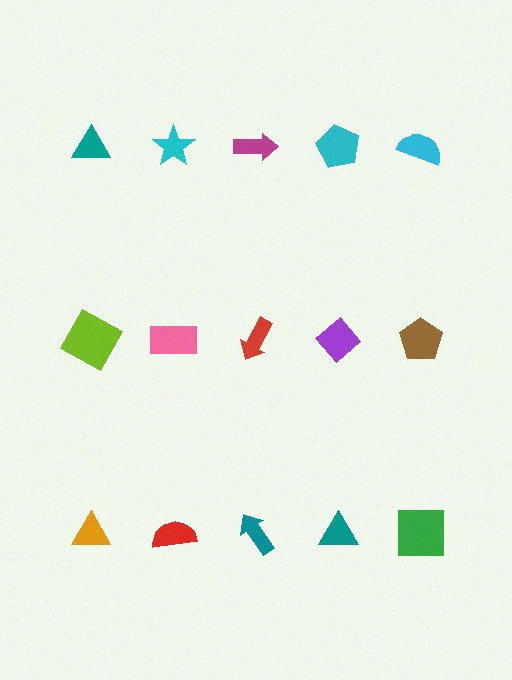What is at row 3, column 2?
A red semicircle.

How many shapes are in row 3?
5 shapes.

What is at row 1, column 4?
A cyan pentagon.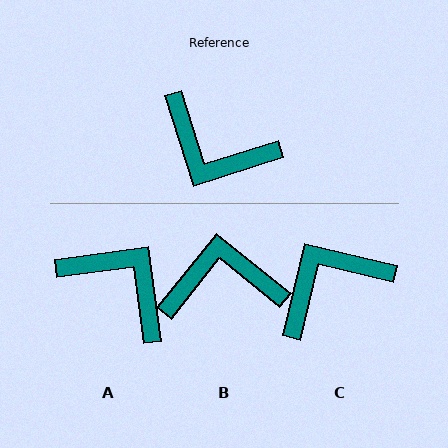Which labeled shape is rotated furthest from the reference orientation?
A, about 170 degrees away.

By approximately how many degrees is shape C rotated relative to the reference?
Approximately 121 degrees clockwise.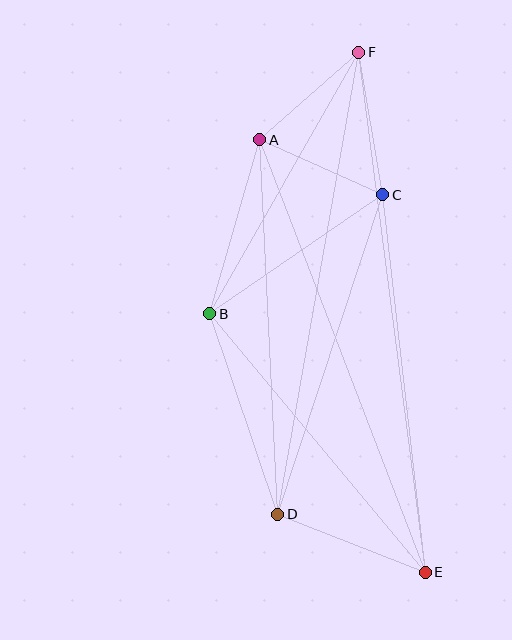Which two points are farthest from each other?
Points E and F are farthest from each other.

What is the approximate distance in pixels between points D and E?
The distance between D and E is approximately 159 pixels.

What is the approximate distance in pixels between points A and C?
The distance between A and C is approximately 135 pixels.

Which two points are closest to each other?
Points A and F are closest to each other.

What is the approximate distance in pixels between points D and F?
The distance between D and F is approximately 469 pixels.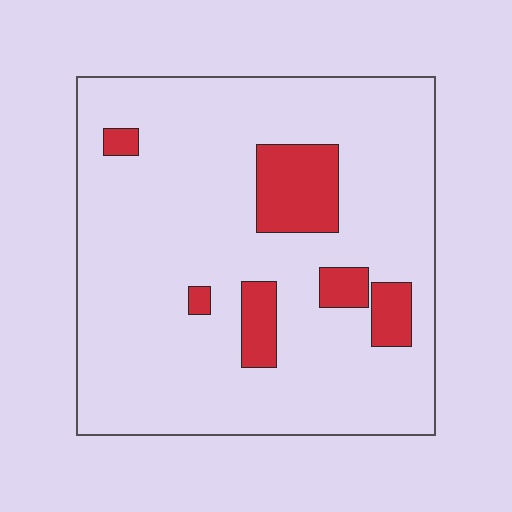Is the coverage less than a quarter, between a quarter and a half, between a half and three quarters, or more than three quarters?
Less than a quarter.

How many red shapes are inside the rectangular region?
6.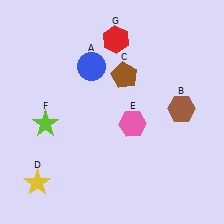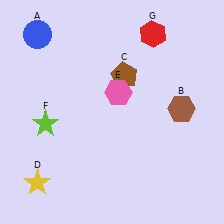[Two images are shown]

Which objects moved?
The objects that moved are: the blue circle (A), the pink hexagon (E), the red hexagon (G).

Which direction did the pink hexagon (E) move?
The pink hexagon (E) moved up.